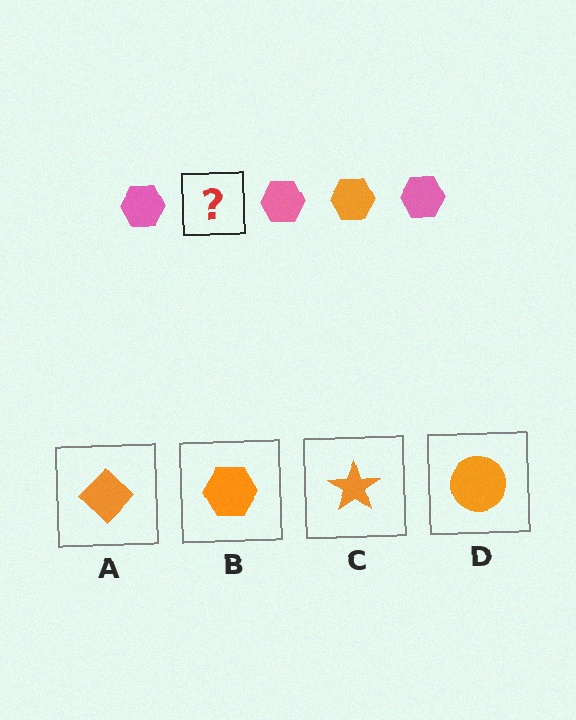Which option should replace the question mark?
Option B.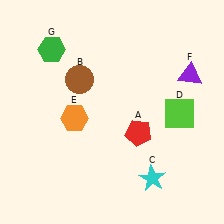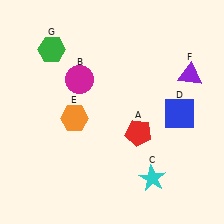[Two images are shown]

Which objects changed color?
B changed from brown to magenta. D changed from lime to blue.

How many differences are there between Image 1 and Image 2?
There are 2 differences between the two images.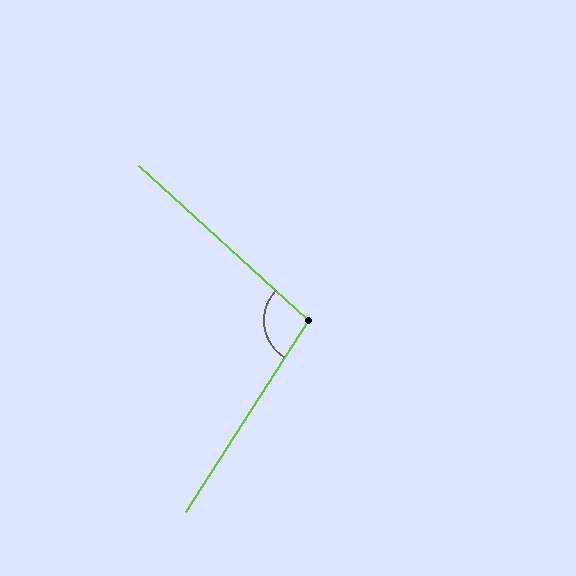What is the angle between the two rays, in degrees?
Approximately 100 degrees.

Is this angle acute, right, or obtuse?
It is obtuse.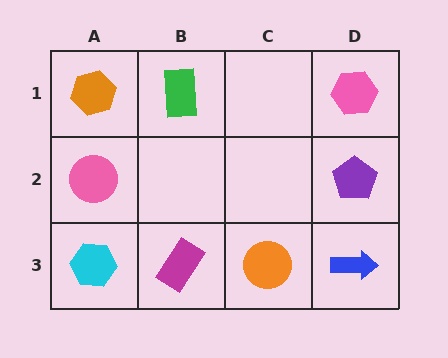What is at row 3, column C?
An orange circle.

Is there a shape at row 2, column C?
No, that cell is empty.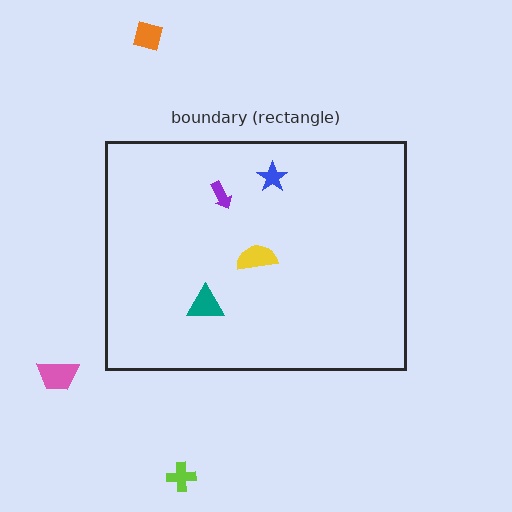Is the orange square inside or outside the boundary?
Outside.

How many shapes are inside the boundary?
4 inside, 3 outside.